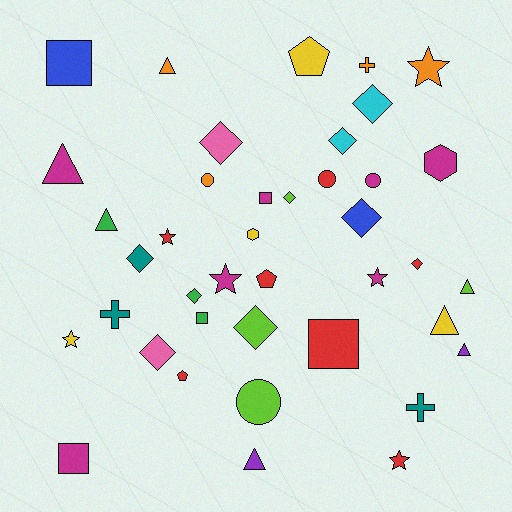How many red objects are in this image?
There are 7 red objects.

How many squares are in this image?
There are 5 squares.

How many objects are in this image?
There are 40 objects.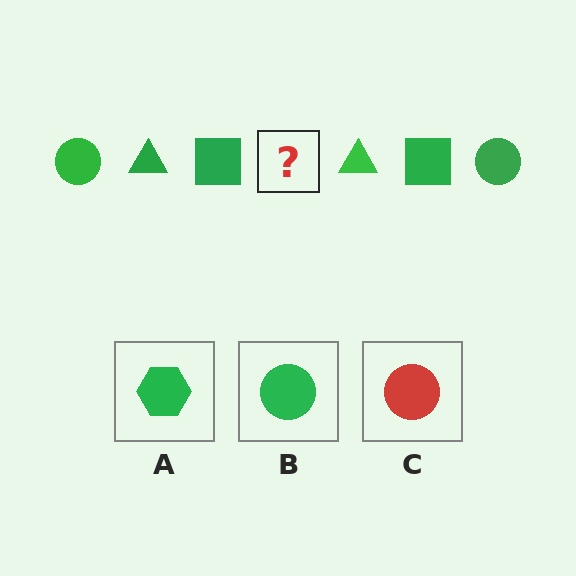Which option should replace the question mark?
Option B.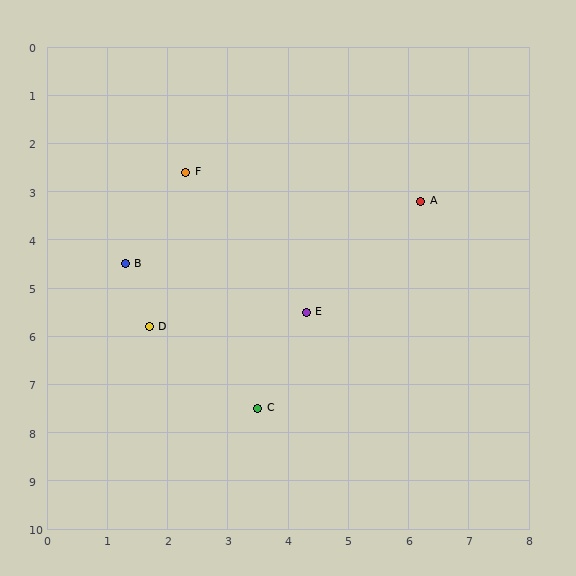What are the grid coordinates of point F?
Point F is at approximately (2.3, 2.6).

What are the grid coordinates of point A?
Point A is at approximately (6.2, 3.2).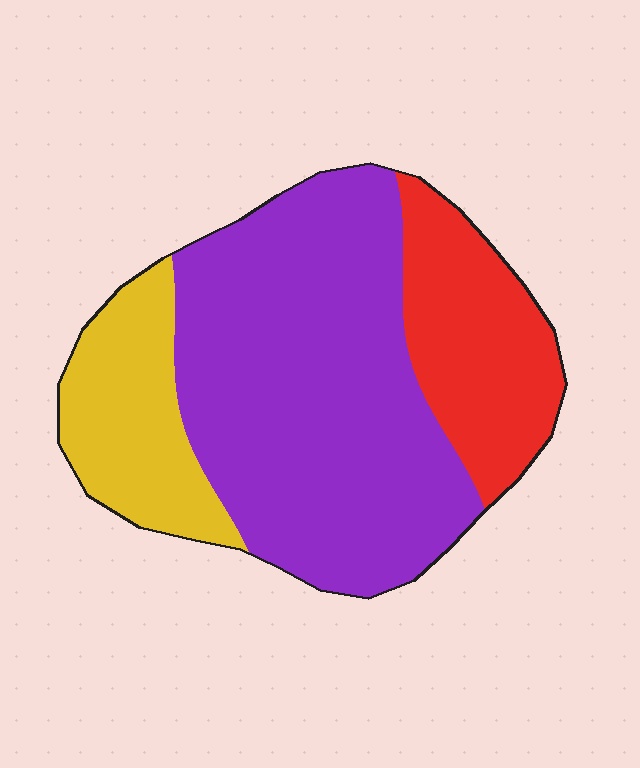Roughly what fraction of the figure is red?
Red takes up about one fifth (1/5) of the figure.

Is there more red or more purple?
Purple.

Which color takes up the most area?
Purple, at roughly 60%.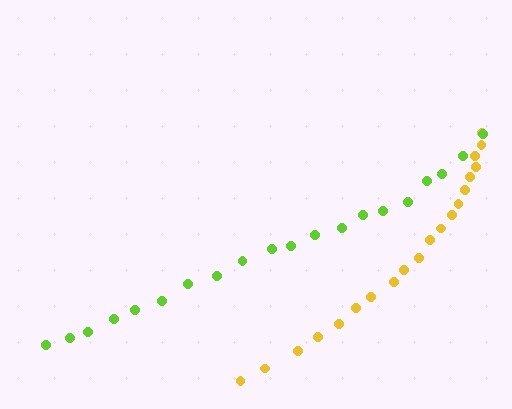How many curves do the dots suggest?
There are 2 distinct paths.